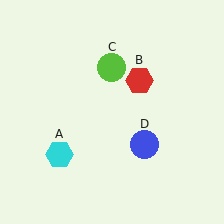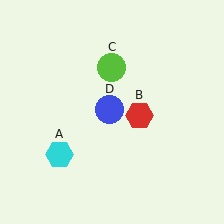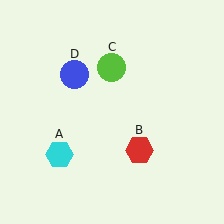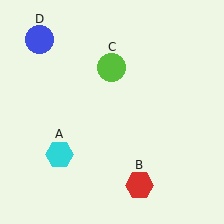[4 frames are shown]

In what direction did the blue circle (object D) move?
The blue circle (object D) moved up and to the left.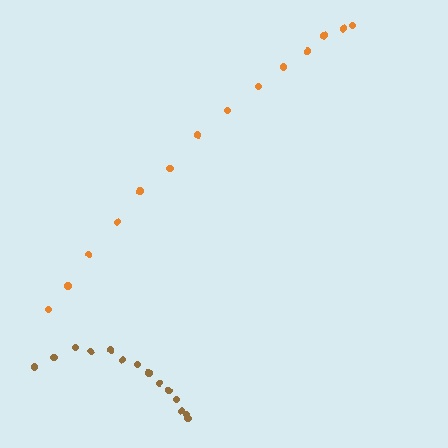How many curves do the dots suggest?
There are 2 distinct paths.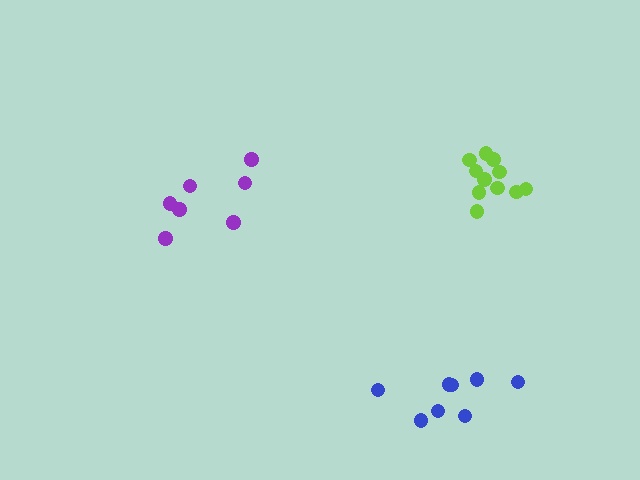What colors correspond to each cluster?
The clusters are colored: purple, lime, blue.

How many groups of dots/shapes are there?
There are 3 groups.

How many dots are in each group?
Group 1: 7 dots, Group 2: 11 dots, Group 3: 8 dots (26 total).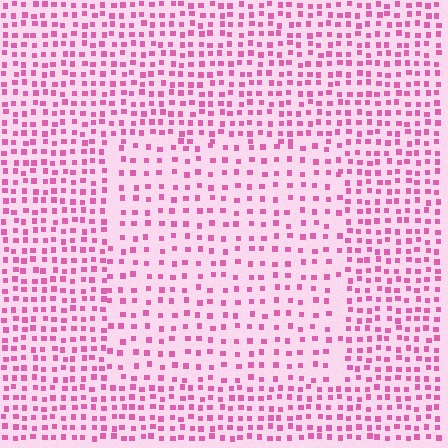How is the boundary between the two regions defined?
The boundary is defined by a change in element density (approximately 1.7x ratio). All elements are the same color, size, and shape.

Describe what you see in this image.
The image contains small pink elements arranged at two different densities. A rectangle-shaped region is visible where the elements are less densely packed than the surrounding area.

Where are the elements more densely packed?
The elements are more densely packed outside the rectangle boundary.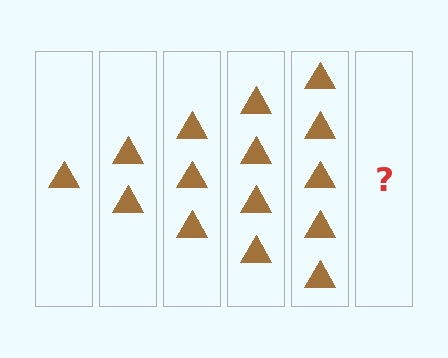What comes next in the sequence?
The next element should be 6 triangles.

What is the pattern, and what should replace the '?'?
The pattern is that each step adds one more triangle. The '?' should be 6 triangles.